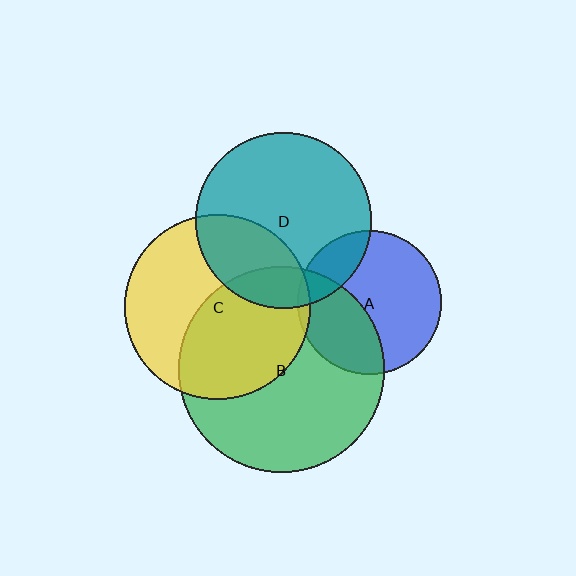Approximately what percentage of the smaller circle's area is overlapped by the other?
Approximately 5%.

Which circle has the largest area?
Circle B (green).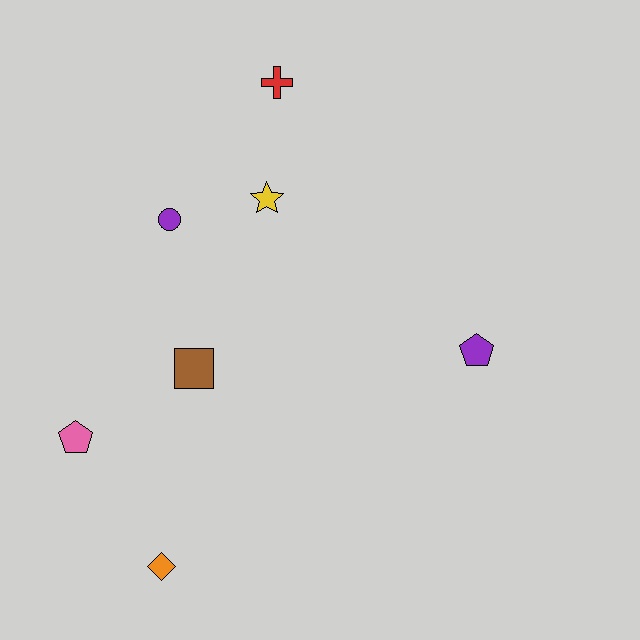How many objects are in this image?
There are 7 objects.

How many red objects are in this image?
There is 1 red object.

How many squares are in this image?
There is 1 square.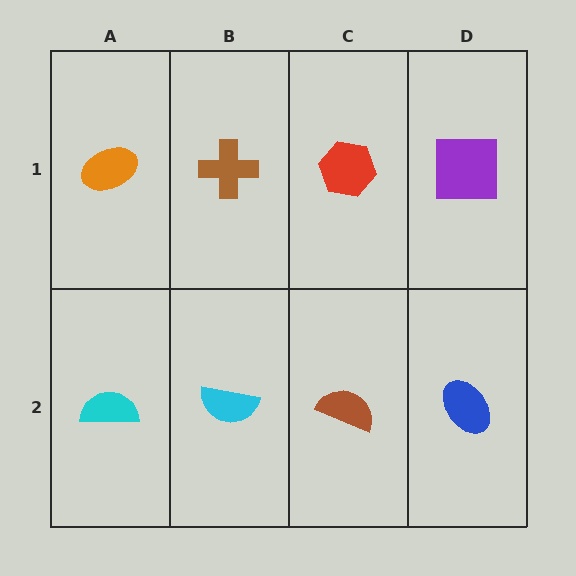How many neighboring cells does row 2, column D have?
2.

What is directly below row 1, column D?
A blue ellipse.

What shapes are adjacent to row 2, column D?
A purple square (row 1, column D), a brown semicircle (row 2, column C).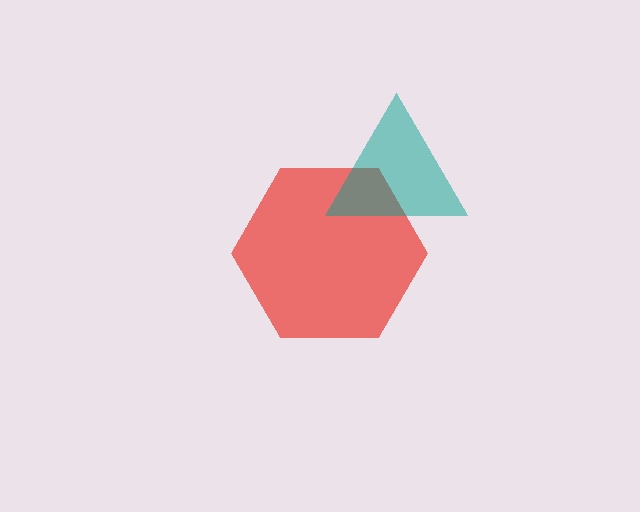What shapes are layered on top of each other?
The layered shapes are: a red hexagon, a teal triangle.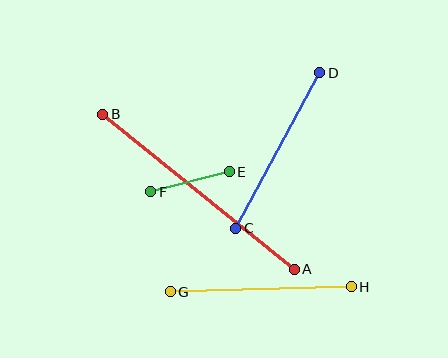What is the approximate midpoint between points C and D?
The midpoint is at approximately (278, 151) pixels.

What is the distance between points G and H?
The distance is approximately 181 pixels.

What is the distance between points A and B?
The distance is approximately 247 pixels.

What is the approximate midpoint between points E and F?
The midpoint is at approximately (190, 182) pixels.